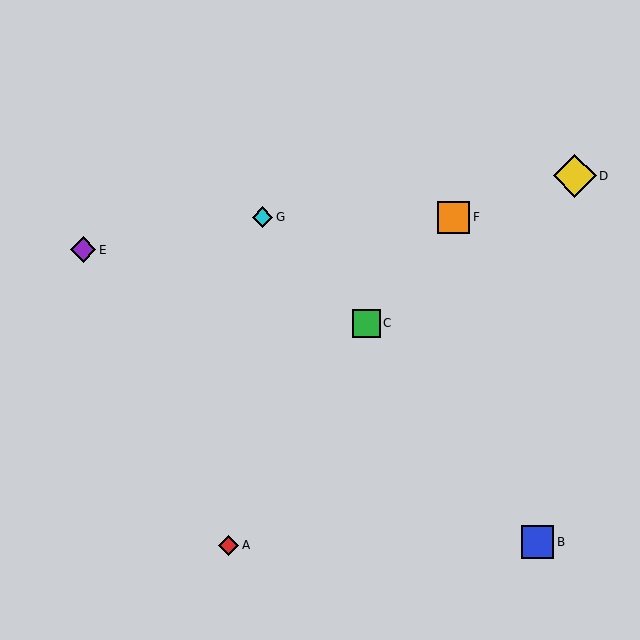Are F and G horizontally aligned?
Yes, both are at y≈217.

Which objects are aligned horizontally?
Objects F, G are aligned horizontally.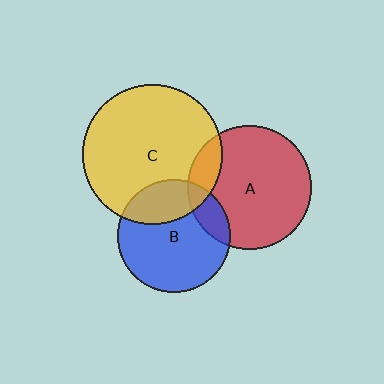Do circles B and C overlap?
Yes.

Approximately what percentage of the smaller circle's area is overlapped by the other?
Approximately 30%.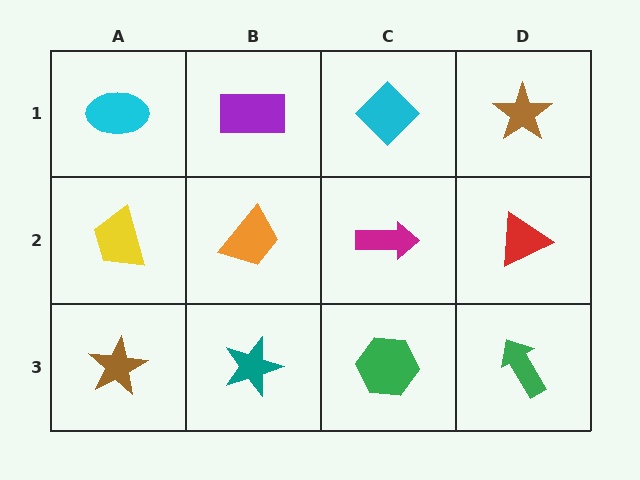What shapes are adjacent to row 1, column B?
An orange trapezoid (row 2, column B), a cyan ellipse (row 1, column A), a cyan diamond (row 1, column C).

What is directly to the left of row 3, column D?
A green hexagon.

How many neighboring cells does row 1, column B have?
3.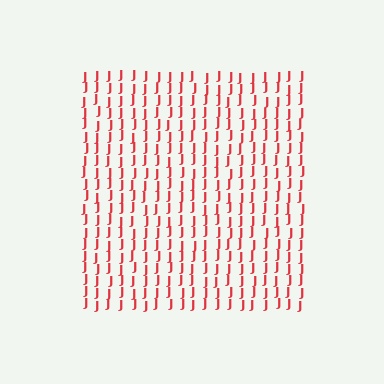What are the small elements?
The small elements are letter J's.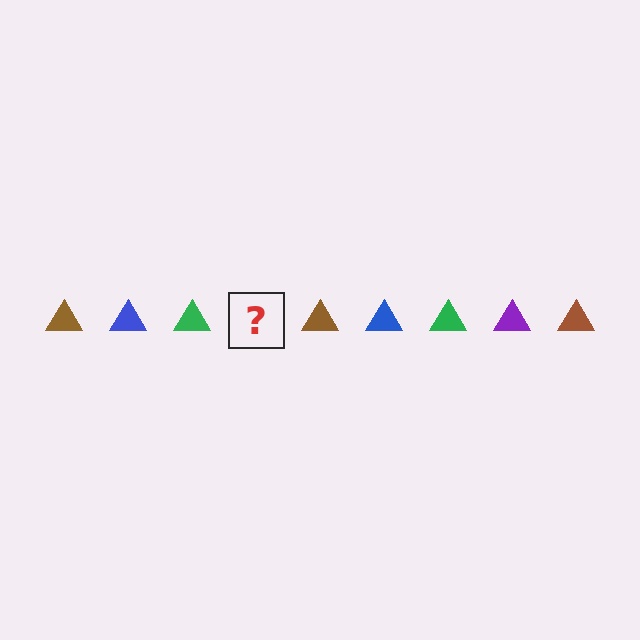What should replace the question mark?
The question mark should be replaced with a purple triangle.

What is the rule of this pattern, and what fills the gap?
The rule is that the pattern cycles through brown, blue, green, purple triangles. The gap should be filled with a purple triangle.